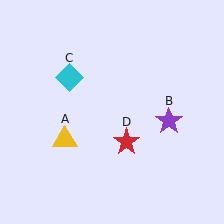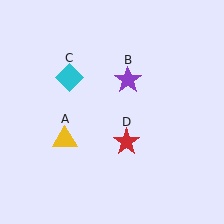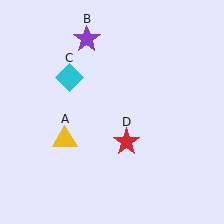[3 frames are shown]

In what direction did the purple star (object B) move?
The purple star (object B) moved up and to the left.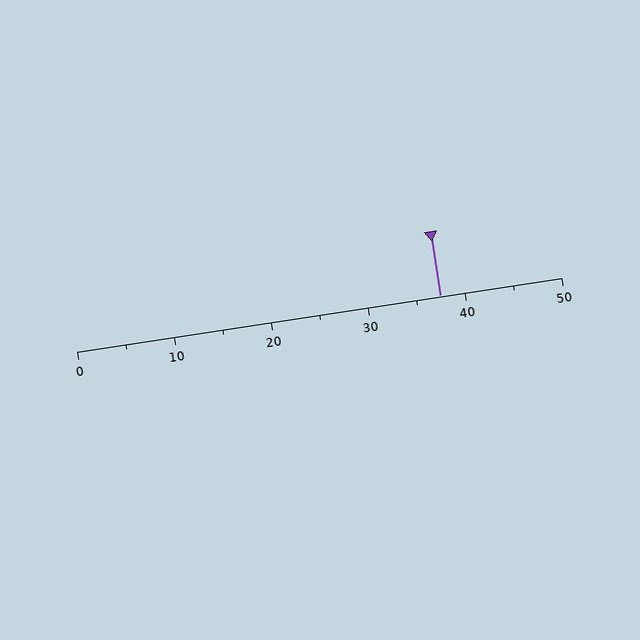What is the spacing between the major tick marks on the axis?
The major ticks are spaced 10 apart.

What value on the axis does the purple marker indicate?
The marker indicates approximately 37.5.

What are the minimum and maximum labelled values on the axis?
The axis runs from 0 to 50.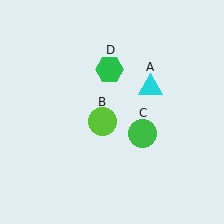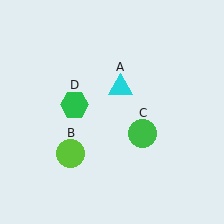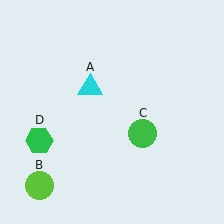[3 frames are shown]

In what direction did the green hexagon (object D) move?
The green hexagon (object D) moved down and to the left.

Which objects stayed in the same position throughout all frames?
Green circle (object C) remained stationary.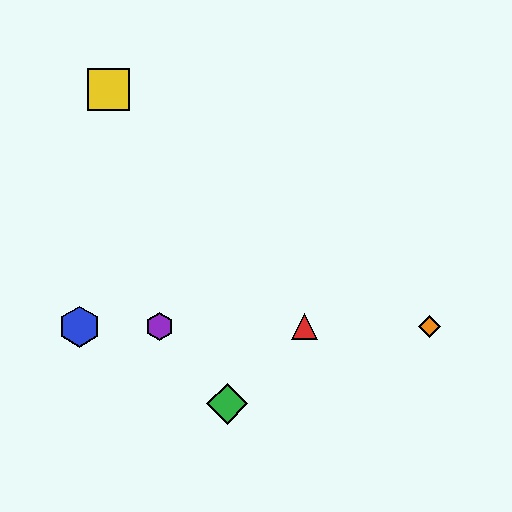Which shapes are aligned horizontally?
The red triangle, the blue hexagon, the purple hexagon, the orange diamond are aligned horizontally.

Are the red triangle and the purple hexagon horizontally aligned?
Yes, both are at y≈327.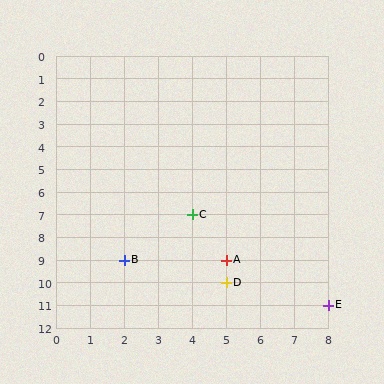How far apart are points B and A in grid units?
Points B and A are 3 columns apart.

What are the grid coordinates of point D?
Point D is at grid coordinates (5, 10).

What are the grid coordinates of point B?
Point B is at grid coordinates (2, 9).